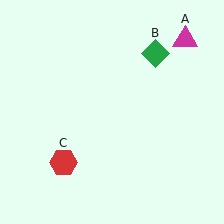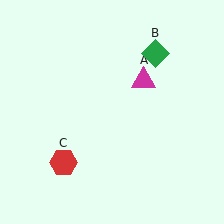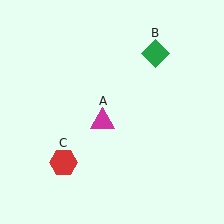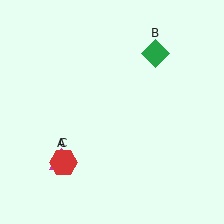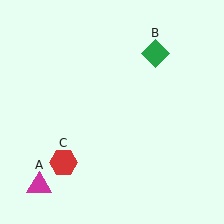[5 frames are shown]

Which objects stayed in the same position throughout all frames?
Green diamond (object B) and red hexagon (object C) remained stationary.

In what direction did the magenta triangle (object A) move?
The magenta triangle (object A) moved down and to the left.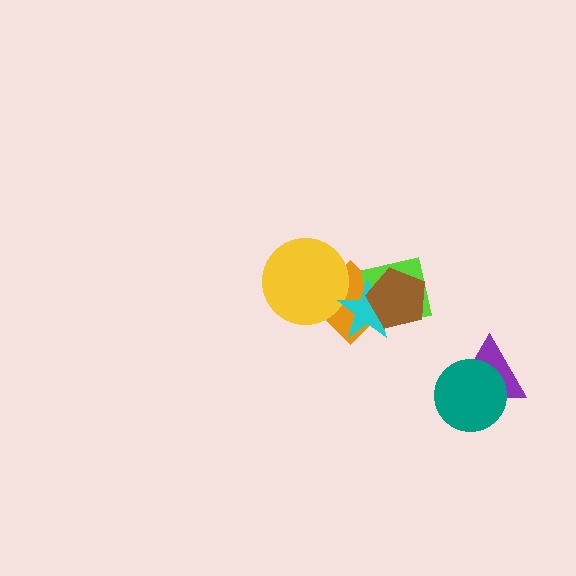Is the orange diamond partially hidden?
Yes, it is partially covered by another shape.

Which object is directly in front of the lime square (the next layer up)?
The cyan star is directly in front of the lime square.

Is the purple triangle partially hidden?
Yes, it is partially covered by another shape.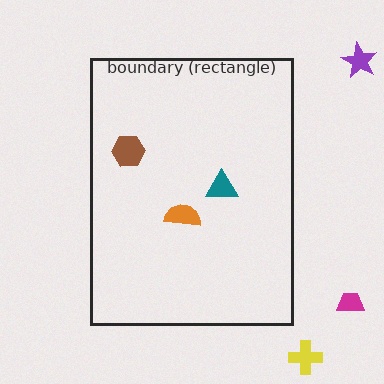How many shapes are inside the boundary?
3 inside, 3 outside.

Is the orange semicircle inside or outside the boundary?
Inside.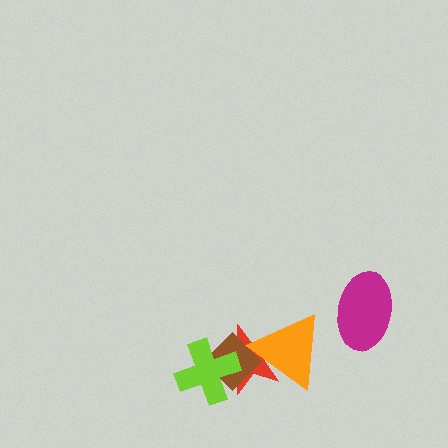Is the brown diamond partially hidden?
Yes, it is partially covered by another shape.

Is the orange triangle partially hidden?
No, no other shape covers it.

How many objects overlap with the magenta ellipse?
0 objects overlap with the magenta ellipse.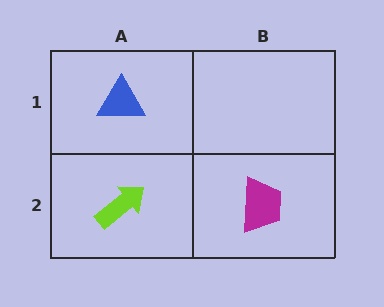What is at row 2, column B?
A magenta trapezoid.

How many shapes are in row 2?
2 shapes.